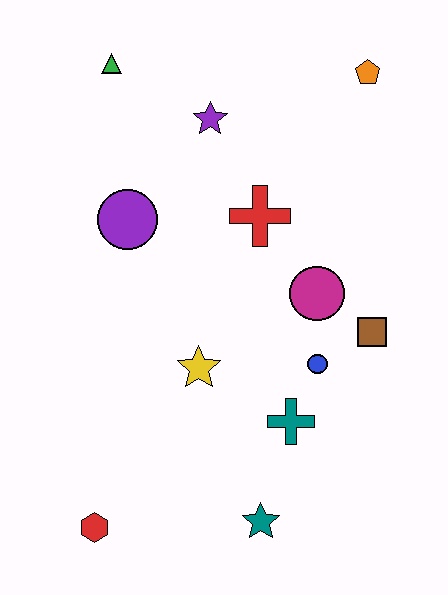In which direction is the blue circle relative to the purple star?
The blue circle is below the purple star.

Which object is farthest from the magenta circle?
The red hexagon is farthest from the magenta circle.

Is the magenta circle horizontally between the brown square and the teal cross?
Yes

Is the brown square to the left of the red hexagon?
No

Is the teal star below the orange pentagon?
Yes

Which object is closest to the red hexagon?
The teal star is closest to the red hexagon.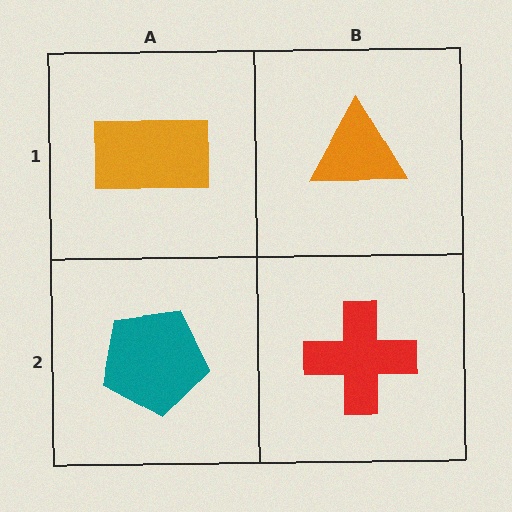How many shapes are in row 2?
2 shapes.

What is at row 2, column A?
A teal pentagon.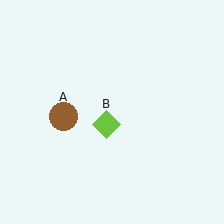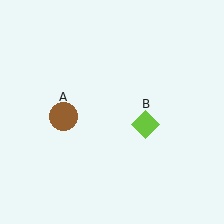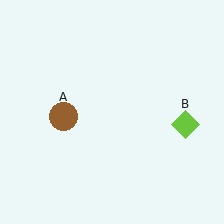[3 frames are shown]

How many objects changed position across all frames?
1 object changed position: lime diamond (object B).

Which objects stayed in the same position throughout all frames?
Brown circle (object A) remained stationary.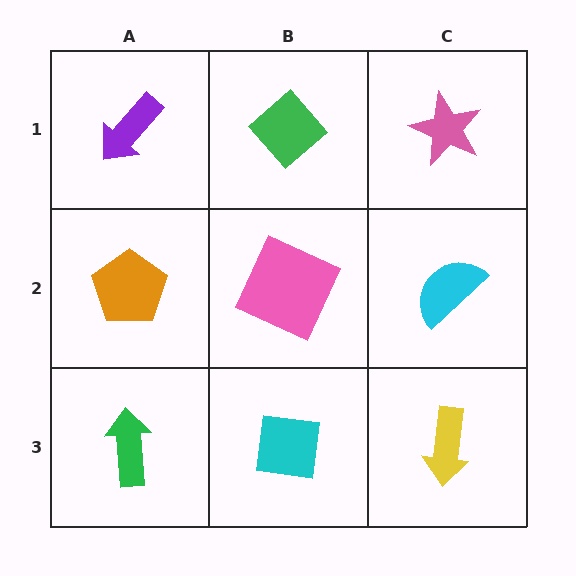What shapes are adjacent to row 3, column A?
An orange pentagon (row 2, column A), a cyan square (row 3, column B).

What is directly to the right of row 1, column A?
A green diamond.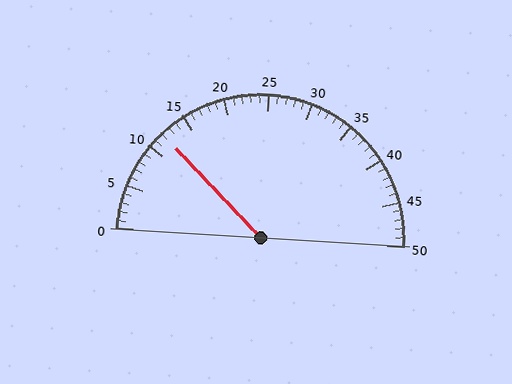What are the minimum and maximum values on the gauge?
The gauge ranges from 0 to 50.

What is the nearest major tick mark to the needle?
The nearest major tick mark is 10.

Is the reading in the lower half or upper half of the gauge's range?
The reading is in the lower half of the range (0 to 50).